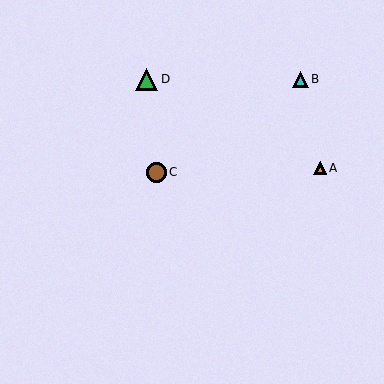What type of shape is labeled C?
Shape C is a brown circle.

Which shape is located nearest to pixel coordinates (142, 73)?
The green triangle (labeled D) at (147, 79) is nearest to that location.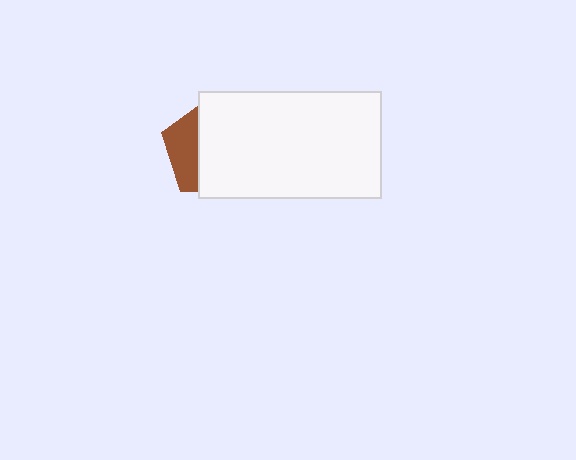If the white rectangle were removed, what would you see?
You would see the complete brown pentagon.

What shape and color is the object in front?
The object in front is a white rectangle.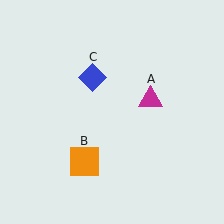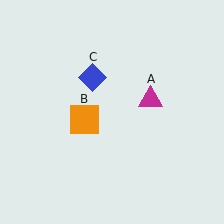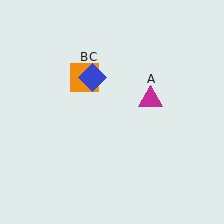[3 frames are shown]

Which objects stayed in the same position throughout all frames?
Magenta triangle (object A) and blue diamond (object C) remained stationary.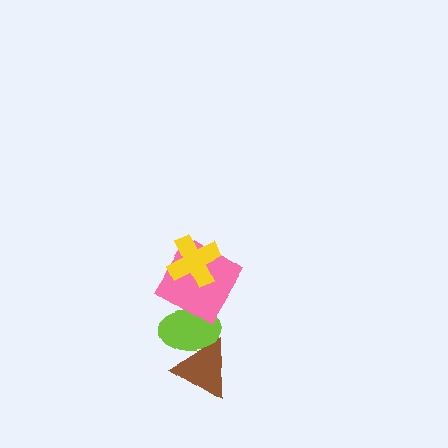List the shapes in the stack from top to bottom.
From top to bottom: the yellow cross, the pink diamond, the lime ellipse, the brown triangle.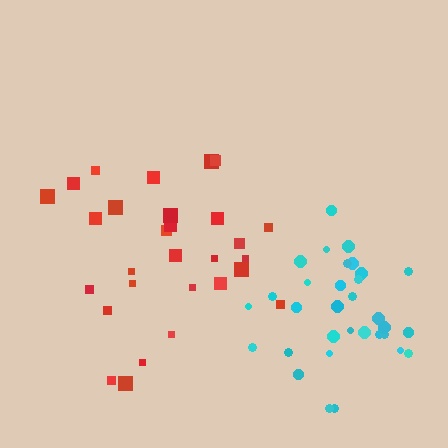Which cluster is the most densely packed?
Cyan.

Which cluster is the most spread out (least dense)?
Red.